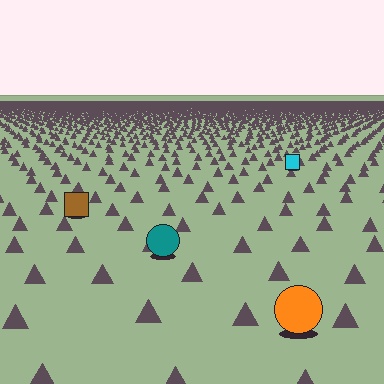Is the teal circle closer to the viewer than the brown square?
Yes. The teal circle is closer — you can tell from the texture gradient: the ground texture is coarser near it.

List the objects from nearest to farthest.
From nearest to farthest: the orange circle, the teal circle, the brown square, the cyan square.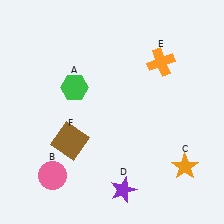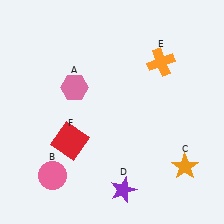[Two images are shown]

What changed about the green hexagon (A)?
In Image 1, A is green. In Image 2, it changed to pink.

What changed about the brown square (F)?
In Image 1, F is brown. In Image 2, it changed to red.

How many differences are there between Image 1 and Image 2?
There are 2 differences between the two images.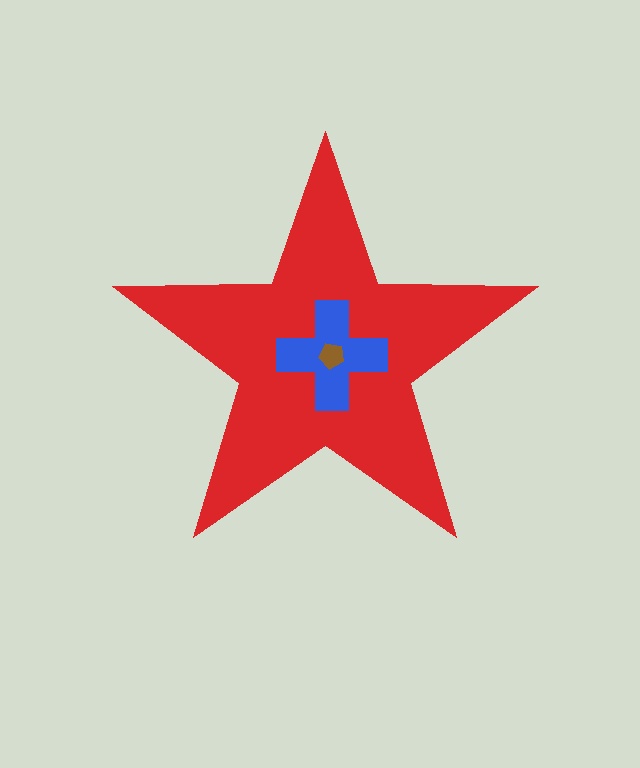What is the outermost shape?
The red star.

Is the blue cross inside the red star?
Yes.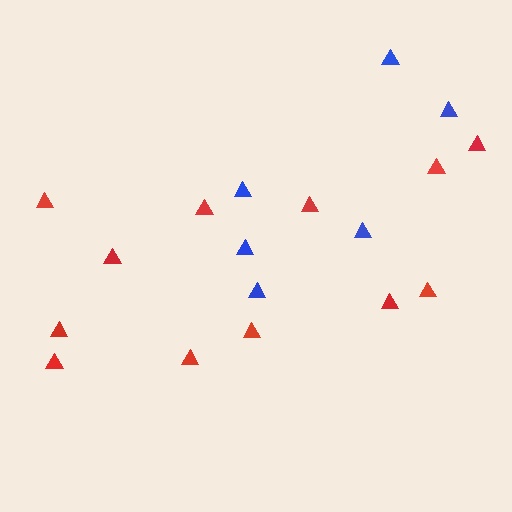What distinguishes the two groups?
There are 2 groups: one group of red triangles (12) and one group of blue triangles (6).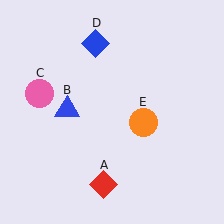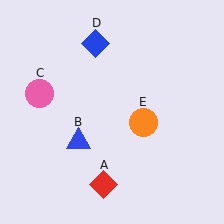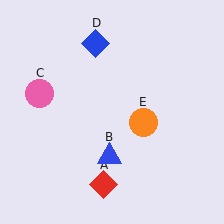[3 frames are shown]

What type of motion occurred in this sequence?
The blue triangle (object B) rotated counterclockwise around the center of the scene.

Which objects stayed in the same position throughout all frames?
Red diamond (object A) and pink circle (object C) and blue diamond (object D) and orange circle (object E) remained stationary.